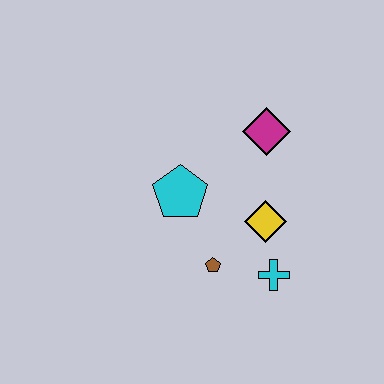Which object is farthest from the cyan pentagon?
The cyan cross is farthest from the cyan pentagon.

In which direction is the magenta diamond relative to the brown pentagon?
The magenta diamond is above the brown pentagon.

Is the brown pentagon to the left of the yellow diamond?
Yes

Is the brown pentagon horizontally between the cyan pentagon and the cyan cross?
Yes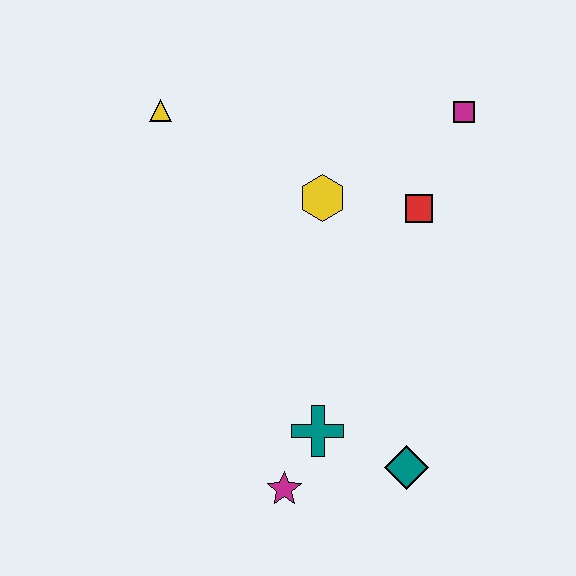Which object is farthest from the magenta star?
The magenta square is farthest from the magenta star.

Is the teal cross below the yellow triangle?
Yes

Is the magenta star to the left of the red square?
Yes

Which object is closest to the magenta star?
The teal cross is closest to the magenta star.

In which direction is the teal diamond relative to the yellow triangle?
The teal diamond is below the yellow triangle.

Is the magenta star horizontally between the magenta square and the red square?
No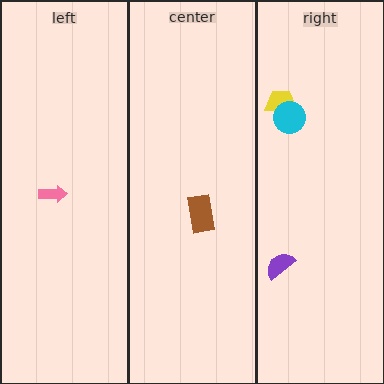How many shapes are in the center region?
1.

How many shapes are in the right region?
3.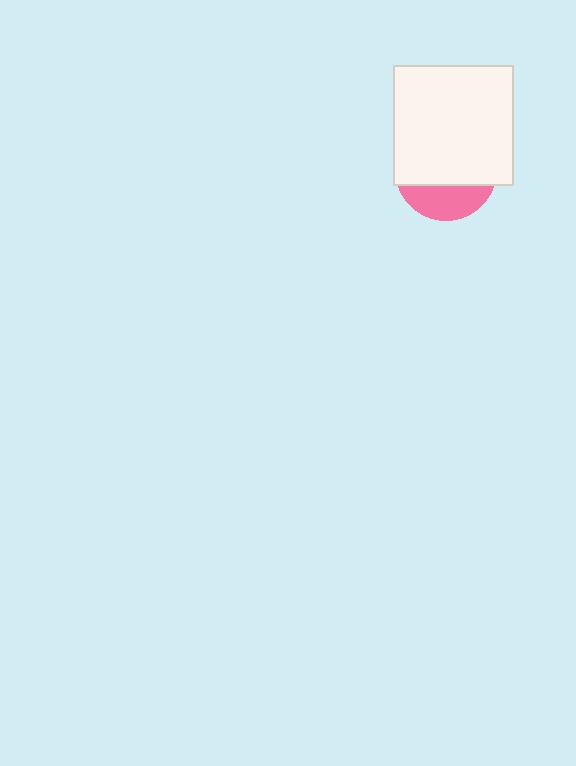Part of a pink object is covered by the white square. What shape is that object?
It is a circle.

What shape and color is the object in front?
The object in front is a white square.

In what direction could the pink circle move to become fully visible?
The pink circle could move down. That would shift it out from behind the white square entirely.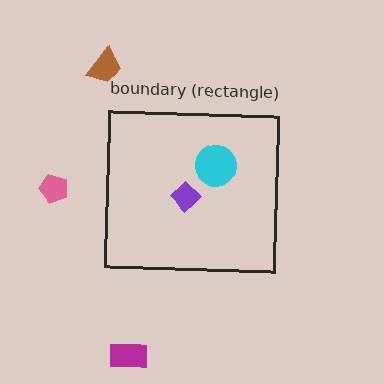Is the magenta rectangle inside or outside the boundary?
Outside.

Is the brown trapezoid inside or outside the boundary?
Outside.